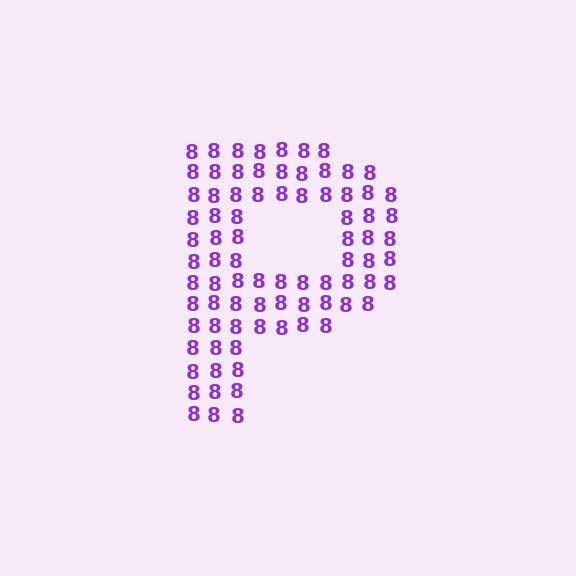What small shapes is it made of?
It is made of small digit 8's.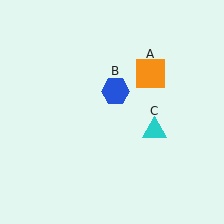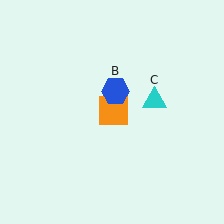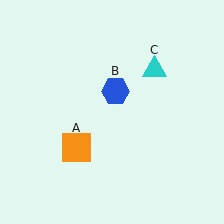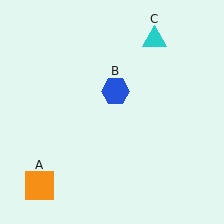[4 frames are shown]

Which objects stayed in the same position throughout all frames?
Blue hexagon (object B) remained stationary.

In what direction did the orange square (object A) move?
The orange square (object A) moved down and to the left.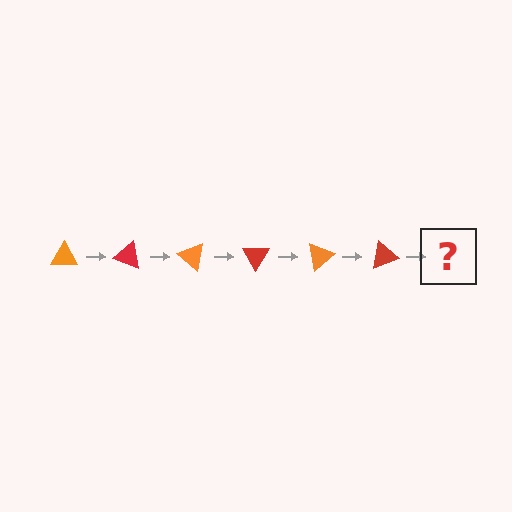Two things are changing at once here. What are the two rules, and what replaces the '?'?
The two rules are that it rotates 20 degrees each step and the color cycles through orange and red. The '?' should be an orange triangle, rotated 120 degrees from the start.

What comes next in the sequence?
The next element should be an orange triangle, rotated 120 degrees from the start.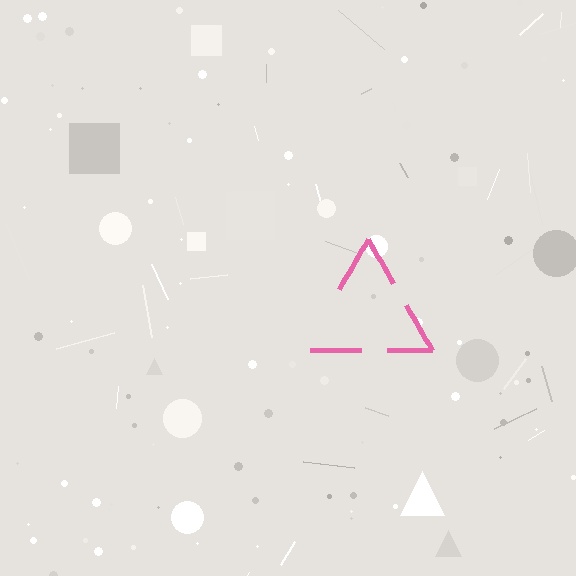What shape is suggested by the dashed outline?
The dashed outline suggests a triangle.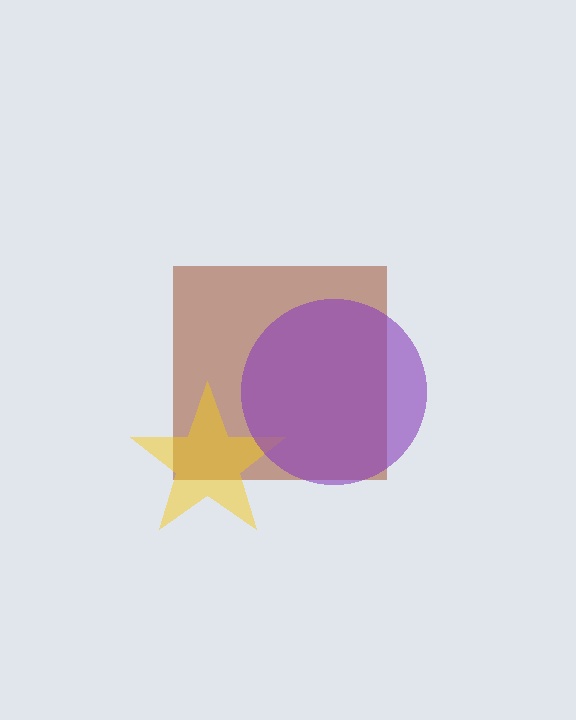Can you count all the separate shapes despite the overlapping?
Yes, there are 3 separate shapes.